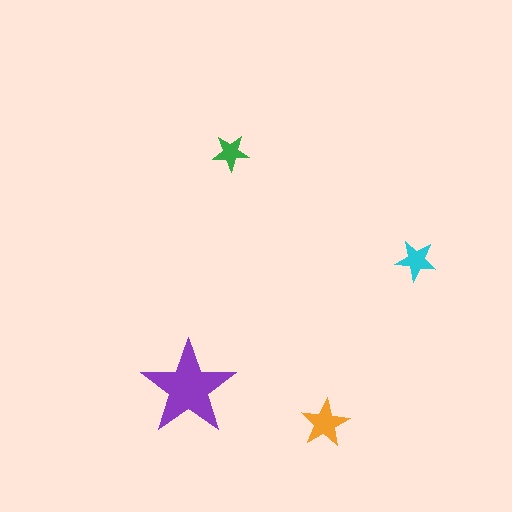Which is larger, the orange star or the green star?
The orange one.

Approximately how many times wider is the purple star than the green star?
About 2.5 times wider.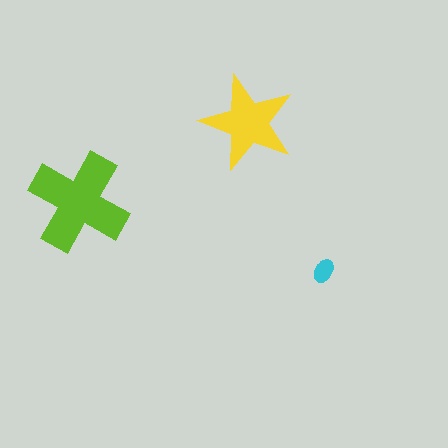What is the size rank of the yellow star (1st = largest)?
2nd.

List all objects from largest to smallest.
The lime cross, the yellow star, the cyan ellipse.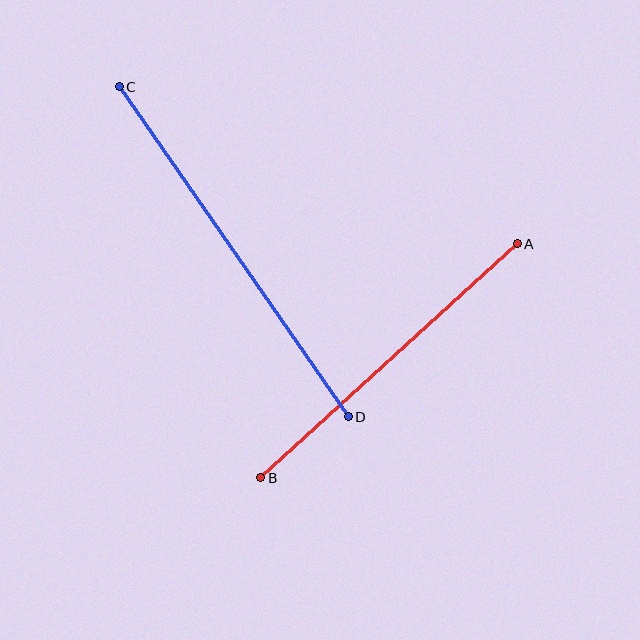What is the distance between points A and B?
The distance is approximately 347 pixels.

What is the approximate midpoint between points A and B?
The midpoint is at approximately (389, 361) pixels.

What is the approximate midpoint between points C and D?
The midpoint is at approximately (234, 252) pixels.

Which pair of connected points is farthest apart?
Points C and D are farthest apart.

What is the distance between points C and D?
The distance is approximately 402 pixels.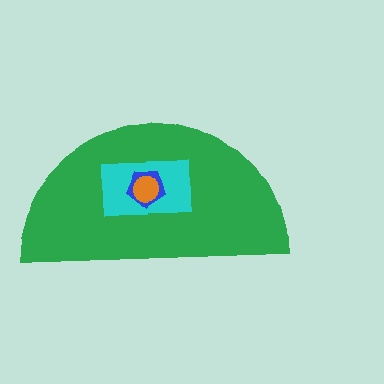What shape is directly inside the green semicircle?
The cyan rectangle.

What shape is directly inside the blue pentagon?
The orange circle.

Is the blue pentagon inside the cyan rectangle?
Yes.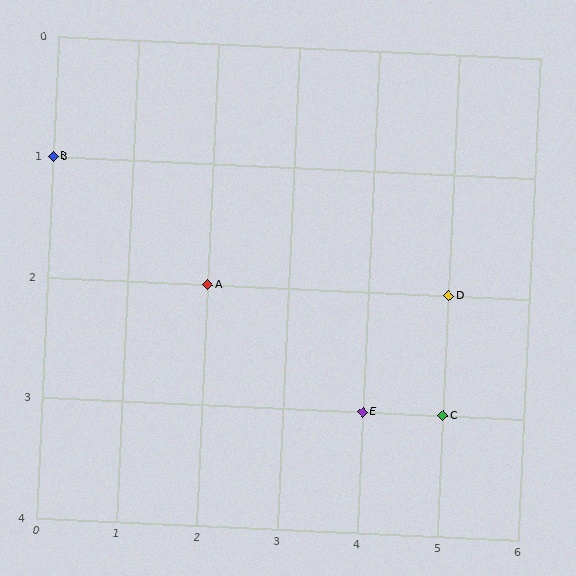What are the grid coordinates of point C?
Point C is at grid coordinates (5, 3).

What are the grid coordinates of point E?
Point E is at grid coordinates (4, 3).